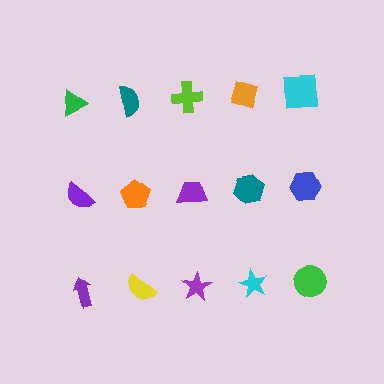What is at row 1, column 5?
A cyan square.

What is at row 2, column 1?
A purple semicircle.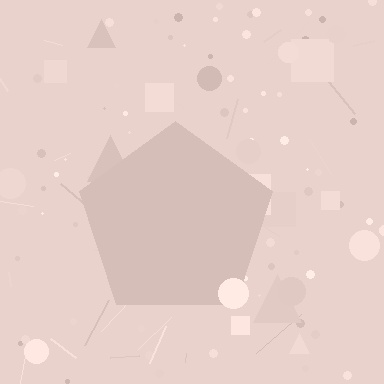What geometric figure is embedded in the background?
A pentagon is embedded in the background.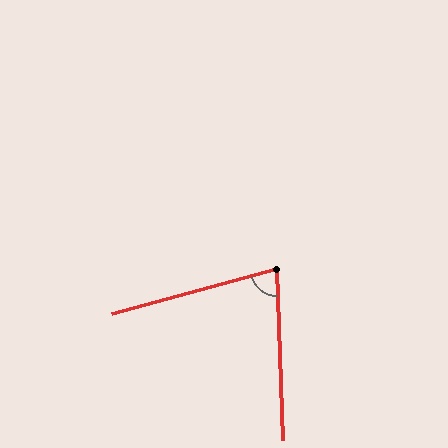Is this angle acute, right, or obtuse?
It is acute.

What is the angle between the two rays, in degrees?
Approximately 77 degrees.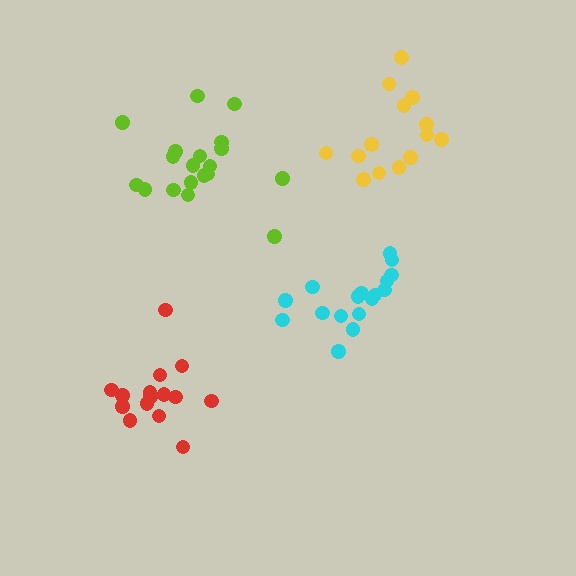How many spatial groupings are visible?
There are 4 spatial groupings.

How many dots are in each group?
Group 1: 17 dots, Group 2: 14 dots, Group 3: 15 dots, Group 4: 20 dots (66 total).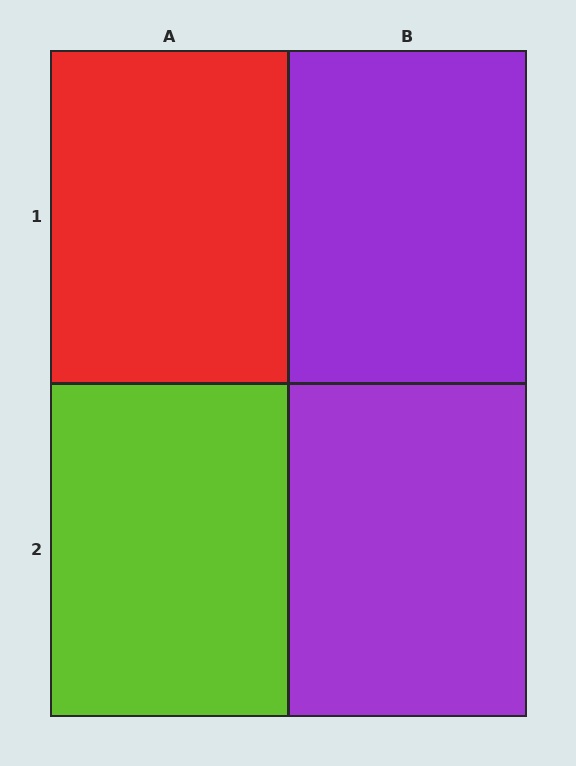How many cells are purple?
2 cells are purple.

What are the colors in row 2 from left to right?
Lime, purple.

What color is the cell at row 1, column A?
Red.